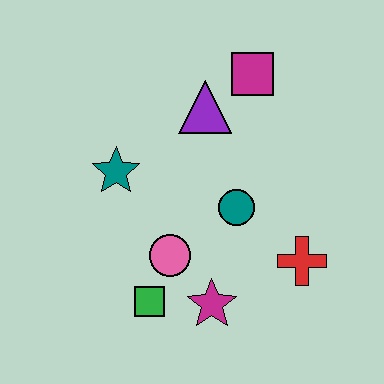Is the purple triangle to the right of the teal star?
Yes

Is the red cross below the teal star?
Yes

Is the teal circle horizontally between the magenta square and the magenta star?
Yes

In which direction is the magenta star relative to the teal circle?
The magenta star is below the teal circle.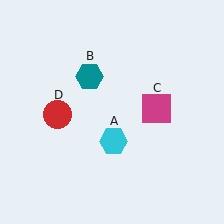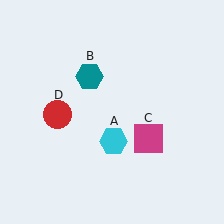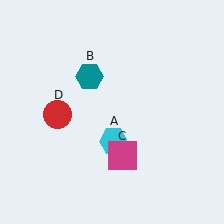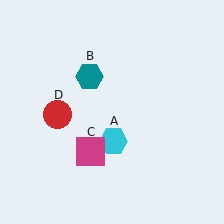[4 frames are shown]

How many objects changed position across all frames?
1 object changed position: magenta square (object C).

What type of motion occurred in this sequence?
The magenta square (object C) rotated clockwise around the center of the scene.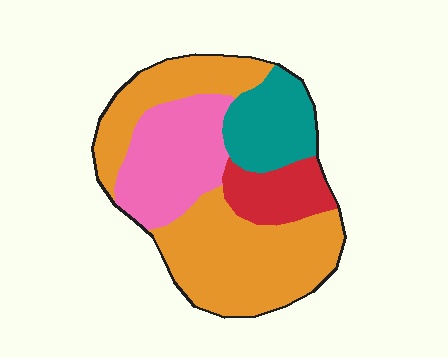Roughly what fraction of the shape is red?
Red covers about 10% of the shape.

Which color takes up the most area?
Orange, at roughly 50%.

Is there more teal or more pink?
Pink.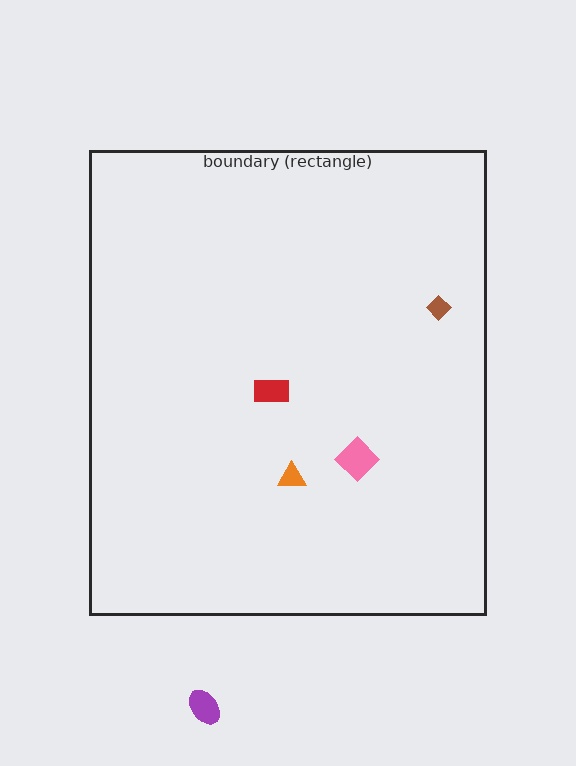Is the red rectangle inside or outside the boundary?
Inside.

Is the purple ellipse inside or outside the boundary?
Outside.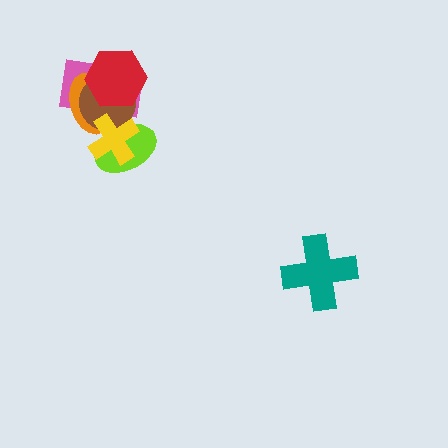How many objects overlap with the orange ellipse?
5 objects overlap with the orange ellipse.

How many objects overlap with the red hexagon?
3 objects overlap with the red hexagon.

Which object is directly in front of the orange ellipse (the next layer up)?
The brown circle is directly in front of the orange ellipse.